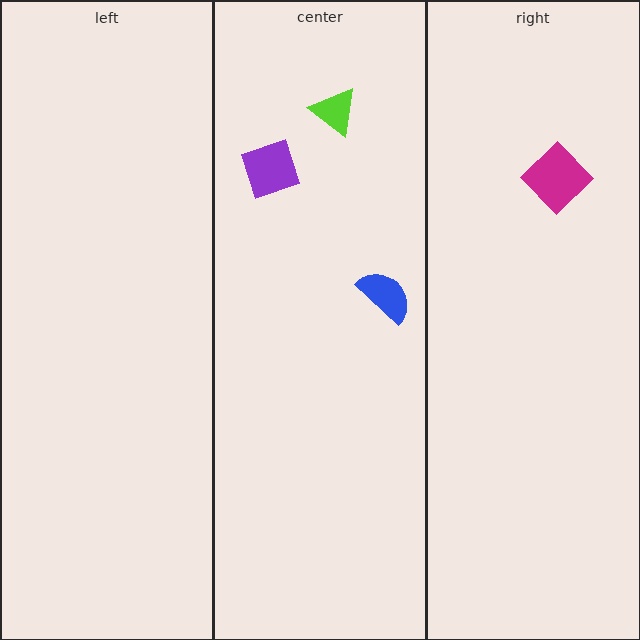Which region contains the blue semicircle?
The center region.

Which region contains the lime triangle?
The center region.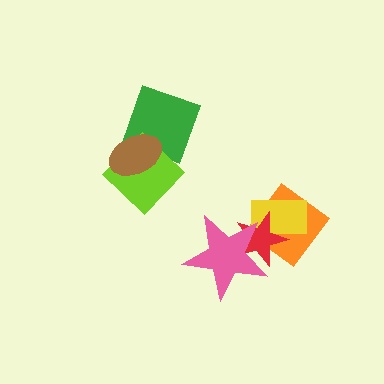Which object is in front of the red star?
The pink star is in front of the red star.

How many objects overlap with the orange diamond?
3 objects overlap with the orange diamond.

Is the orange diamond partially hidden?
Yes, it is partially covered by another shape.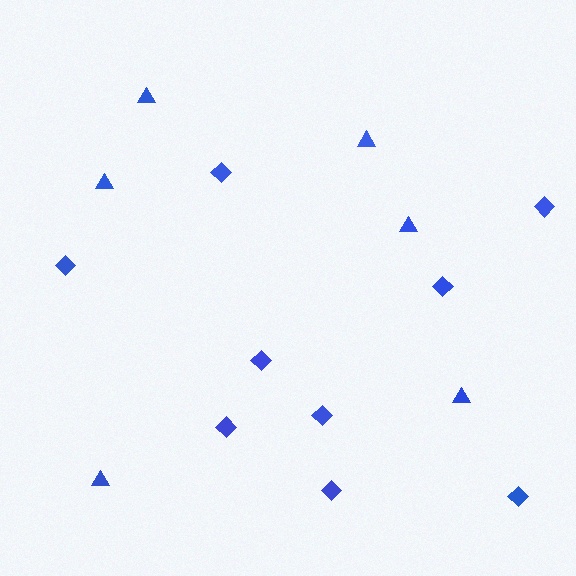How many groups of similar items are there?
There are 2 groups: one group of triangles (6) and one group of diamonds (9).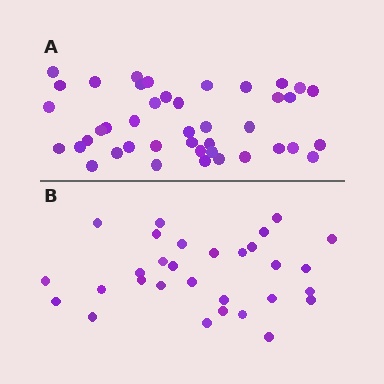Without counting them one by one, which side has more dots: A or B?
Region A (the top region) has more dots.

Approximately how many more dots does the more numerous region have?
Region A has roughly 12 or so more dots than region B.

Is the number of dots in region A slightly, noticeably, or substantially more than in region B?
Region A has noticeably more, but not dramatically so. The ratio is roughly 1.4 to 1.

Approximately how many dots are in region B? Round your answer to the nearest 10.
About 30 dots.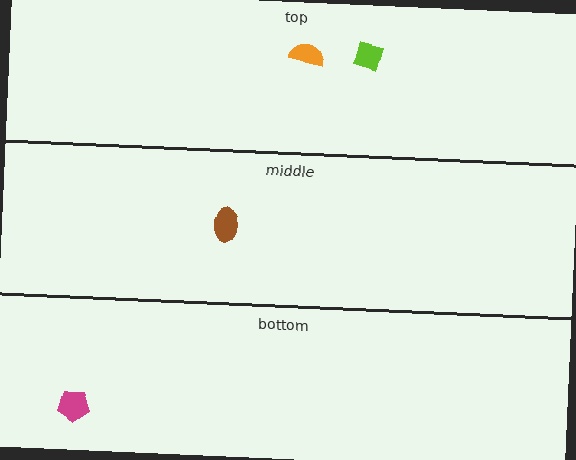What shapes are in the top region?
The lime diamond, the orange semicircle.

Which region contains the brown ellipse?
The middle region.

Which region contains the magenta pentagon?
The bottom region.